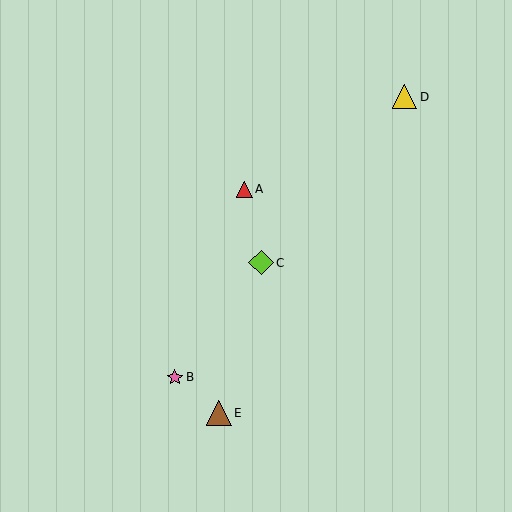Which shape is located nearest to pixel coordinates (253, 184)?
The red triangle (labeled A) at (244, 189) is nearest to that location.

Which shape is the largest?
The brown triangle (labeled E) is the largest.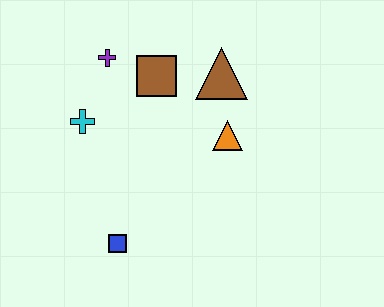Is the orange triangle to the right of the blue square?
Yes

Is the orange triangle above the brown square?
No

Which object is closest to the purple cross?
The brown square is closest to the purple cross.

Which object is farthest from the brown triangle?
The blue square is farthest from the brown triangle.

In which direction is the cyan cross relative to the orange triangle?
The cyan cross is to the left of the orange triangle.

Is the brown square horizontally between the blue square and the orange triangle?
Yes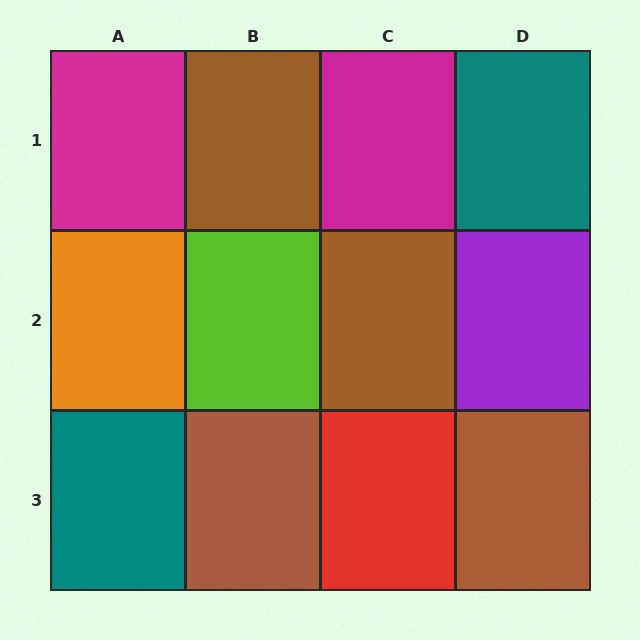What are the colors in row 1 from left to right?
Magenta, brown, magenta, teal.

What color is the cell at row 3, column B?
Brown.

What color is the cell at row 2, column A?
Orange.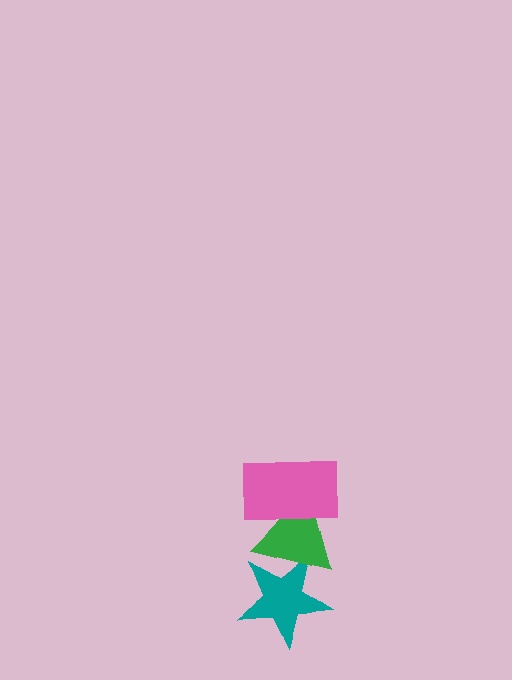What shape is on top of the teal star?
The green triangle is on top of the teal star.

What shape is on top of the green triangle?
The pink rectangle is on top of the green triangle.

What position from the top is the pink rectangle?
The pink rectangle is 1st from the top.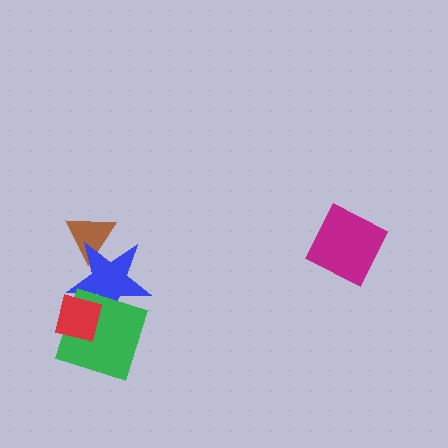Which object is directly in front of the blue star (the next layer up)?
The green square is directly in front of the blue star.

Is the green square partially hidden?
Yes, it is partially covered by another shape.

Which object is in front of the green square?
The red square is in front of the green square.